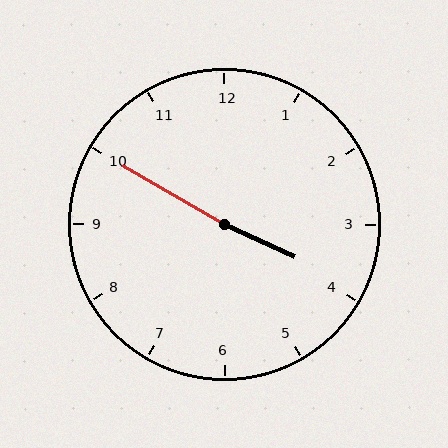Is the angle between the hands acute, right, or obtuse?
It is obtuse.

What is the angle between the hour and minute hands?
Approximately 175 degrees.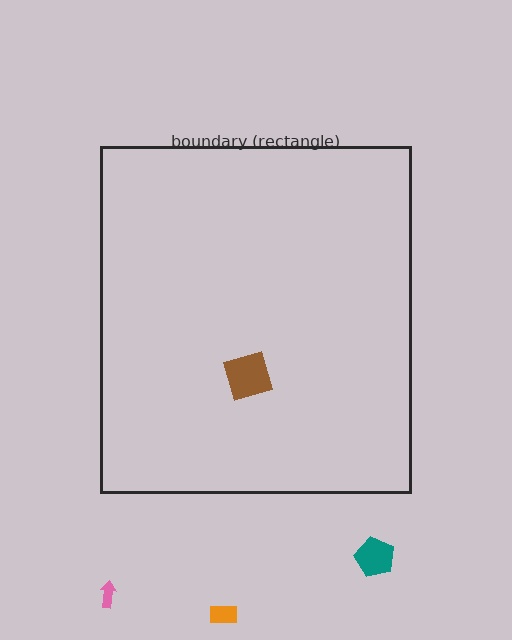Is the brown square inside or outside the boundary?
Inside.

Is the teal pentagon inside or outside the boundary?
Outside.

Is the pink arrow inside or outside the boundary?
Outside.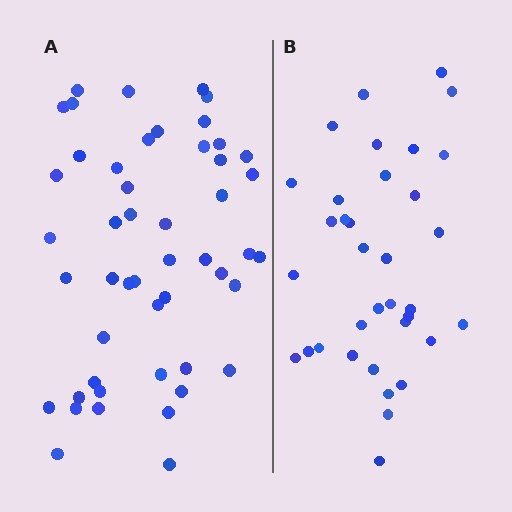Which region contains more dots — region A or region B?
Region A (the left region) has more dots.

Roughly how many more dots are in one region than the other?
Region A has approximately 15 more dots than region B.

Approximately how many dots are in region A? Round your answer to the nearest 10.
About 50 dots. (The exact count is 49, which rounds to 50.)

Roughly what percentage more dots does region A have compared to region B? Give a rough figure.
About 40% more.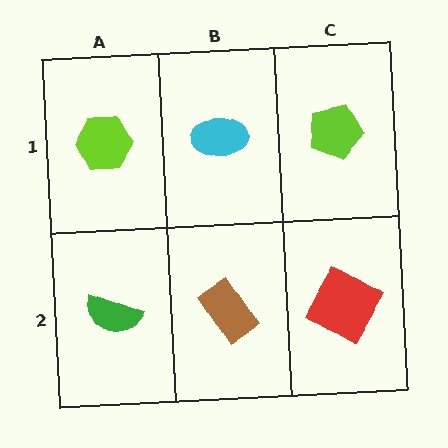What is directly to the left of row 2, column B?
A green semicircle.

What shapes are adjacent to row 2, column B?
A cyan ellipse (row 1, column B), a green semicircle (row 2, column A), a red square (row 2, column C).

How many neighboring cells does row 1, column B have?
3.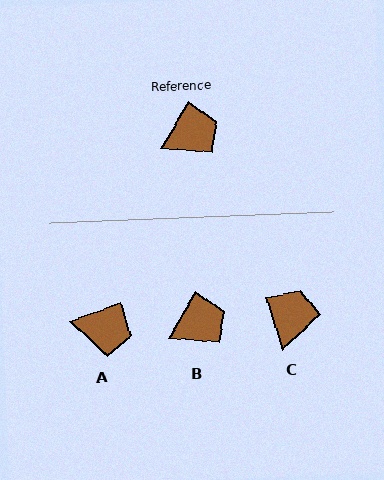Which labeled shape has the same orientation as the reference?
B.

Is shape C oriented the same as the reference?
No, it is off by about 48 degrees.